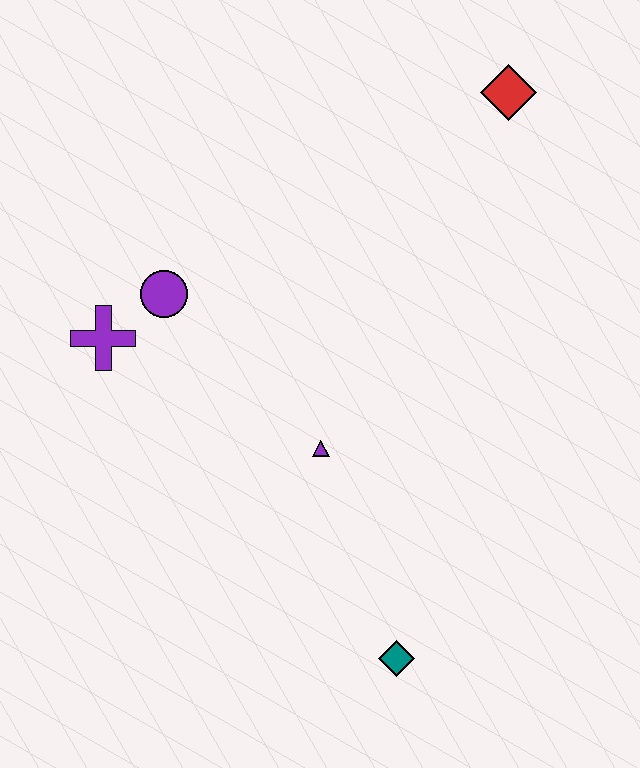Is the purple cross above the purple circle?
No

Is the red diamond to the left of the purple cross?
No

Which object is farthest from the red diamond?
The teal diamond is farthest from the red diamond.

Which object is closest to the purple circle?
The purple cross is closest to the purple circle.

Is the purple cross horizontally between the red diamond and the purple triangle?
No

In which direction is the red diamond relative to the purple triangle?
The red diamond is above the purple triangle.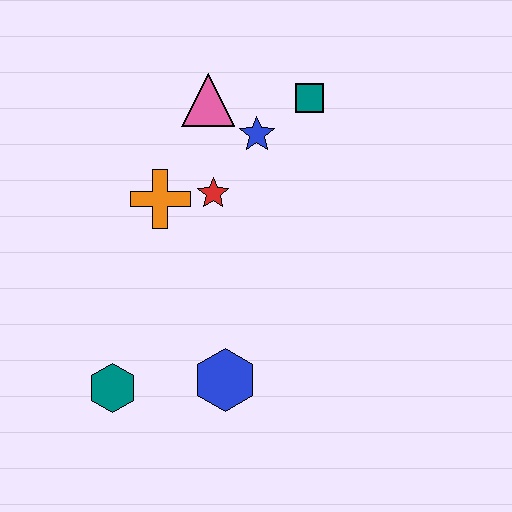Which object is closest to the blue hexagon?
The teal hexagon is closest to the blue hexagon.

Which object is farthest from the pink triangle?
The teal hexagon is farthest from the pink triangle.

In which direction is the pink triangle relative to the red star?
The pink triangle is above the red star.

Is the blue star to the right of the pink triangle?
Yes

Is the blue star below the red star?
No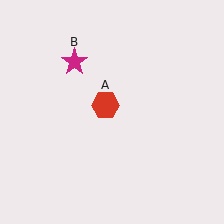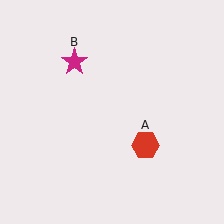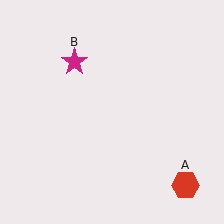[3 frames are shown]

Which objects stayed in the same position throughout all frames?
Magenta star (object B) remained stationary.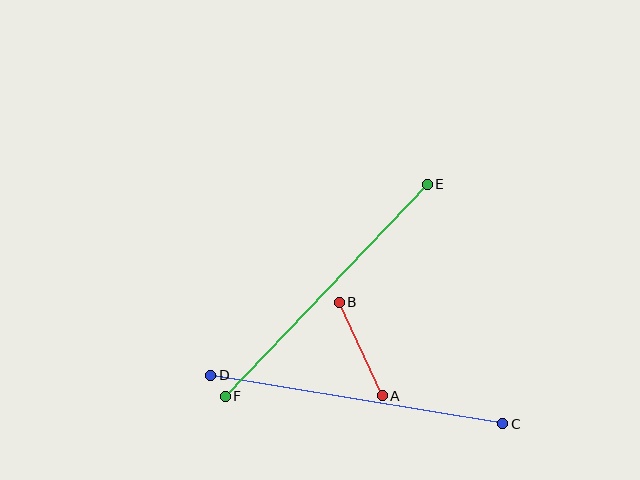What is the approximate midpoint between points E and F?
The midpoint is at approximately (326, 290) pixels.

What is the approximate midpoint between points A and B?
The midpoint is at approximately (361, 349) pixels.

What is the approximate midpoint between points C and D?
The midpoint is at approximately (357, 400) pixels.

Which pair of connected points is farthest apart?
Points C and D are farthest apart.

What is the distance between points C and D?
The distance is approximately 296 pixels.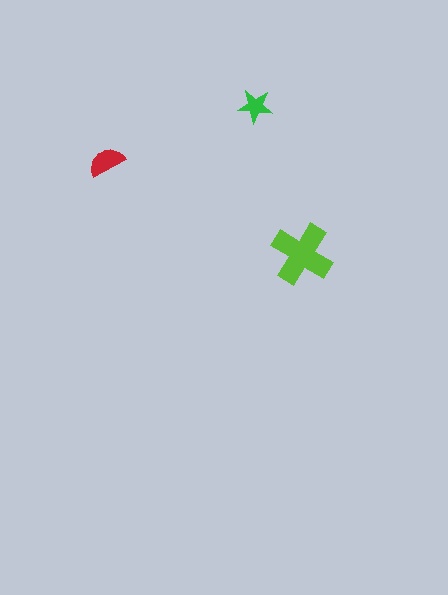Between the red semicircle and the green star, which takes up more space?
The red semicircle.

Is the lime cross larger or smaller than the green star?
Larger.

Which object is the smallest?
The green star.